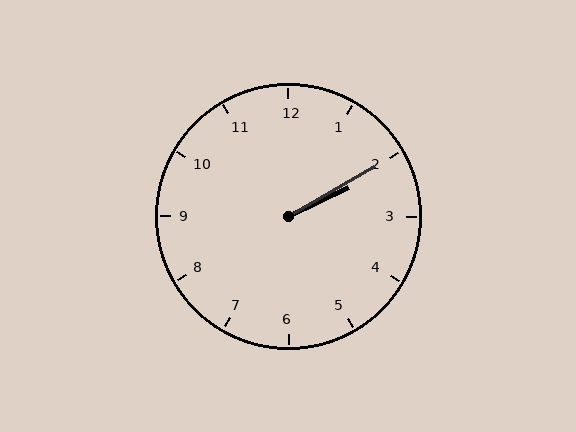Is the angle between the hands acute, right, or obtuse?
It is acute.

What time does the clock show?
2:10.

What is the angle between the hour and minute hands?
Approximately 5 degrees.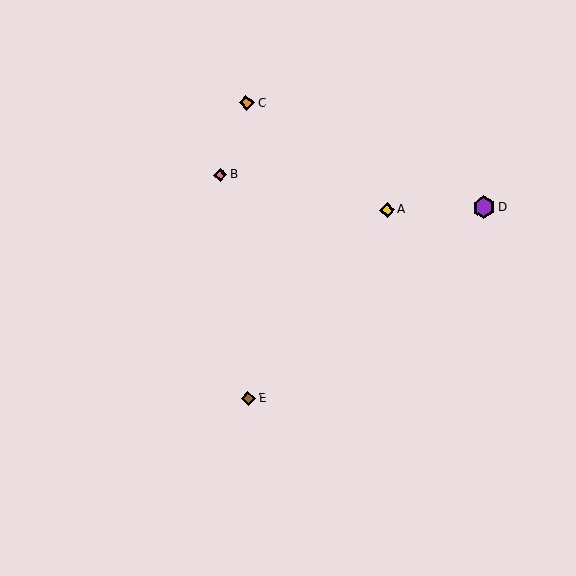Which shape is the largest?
The purple hexagon (labeled D) is the largest.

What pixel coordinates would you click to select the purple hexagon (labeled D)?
Click at (484, 208) to select the purple hexagon D.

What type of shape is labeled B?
Shape B is a pink diamond.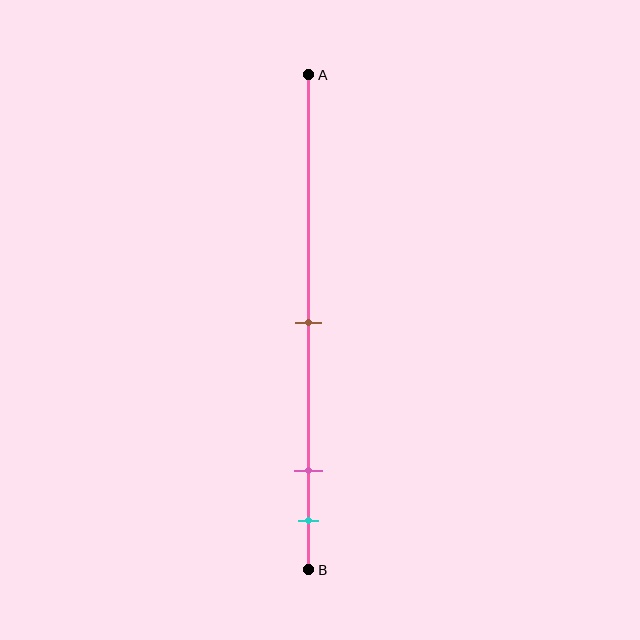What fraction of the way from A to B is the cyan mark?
The cyan mark is approximately 90% (0.9) of the way from A to B.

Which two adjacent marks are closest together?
The pink and cyan marks are the closest adjacent pair.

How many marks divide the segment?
There are 3 marks dividing the segment.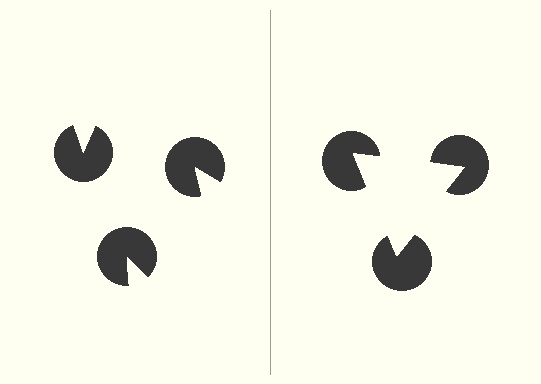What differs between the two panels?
The pac-man discs are positioned identically on both sides; only the wedge orientations differ. On the right they align to a triangle; on the left they are misaligned.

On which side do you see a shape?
An illusory triangle appears on the right side. On the left side the wedge cuts are rotated, so no coherent shape forms.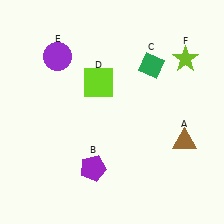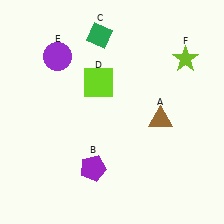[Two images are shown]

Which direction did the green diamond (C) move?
The green diamond (C) moved left.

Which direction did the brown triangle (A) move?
The brown triangle (A) moved left.